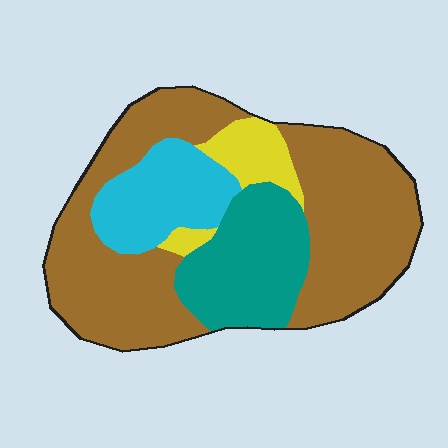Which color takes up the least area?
Yellow, at roughly 10%.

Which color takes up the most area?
Brown, at roughly 55%.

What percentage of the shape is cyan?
Cyan takes up about one sixth (1/6) of the shape.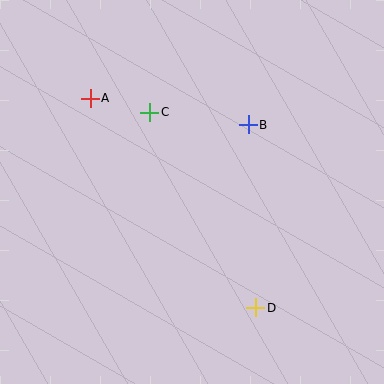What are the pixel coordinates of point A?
Point A is at (90, 98).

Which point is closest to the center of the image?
Point B at (248, 125) is closest to the center.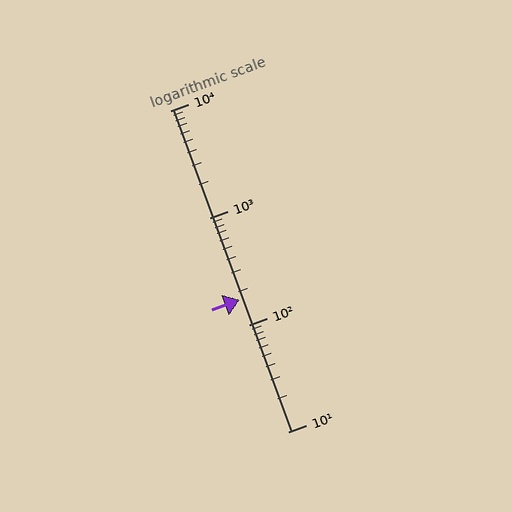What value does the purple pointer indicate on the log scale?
The pointer indicates approximately 170.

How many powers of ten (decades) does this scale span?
The scale spans 3 decades, from 10 to 10000.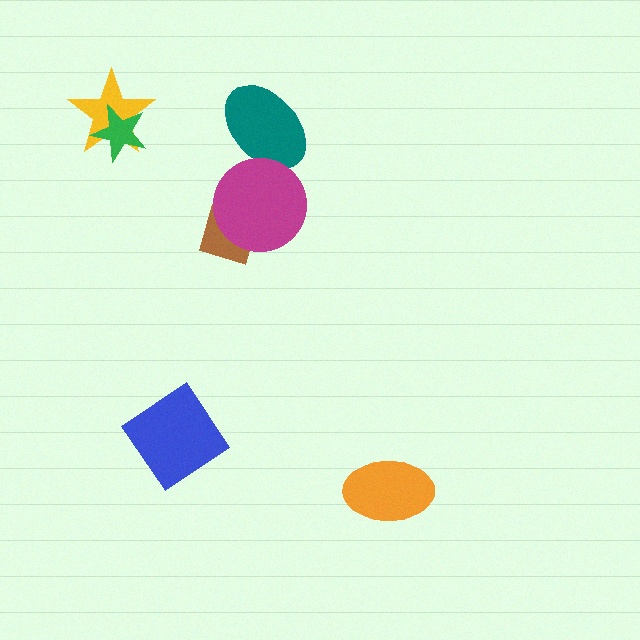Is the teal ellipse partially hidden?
Yes, it is partially covered by another shape.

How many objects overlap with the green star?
1 object overlaps with the green star.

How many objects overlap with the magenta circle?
2 objects overlap with the magenta circle.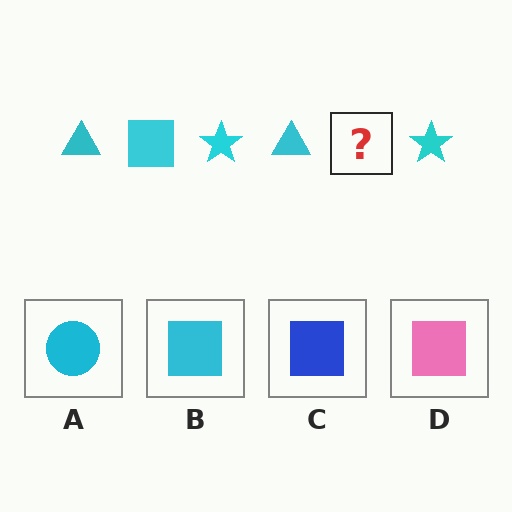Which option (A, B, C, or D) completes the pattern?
B.